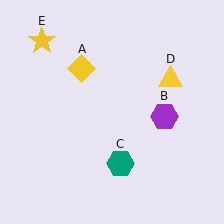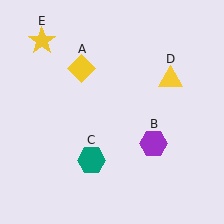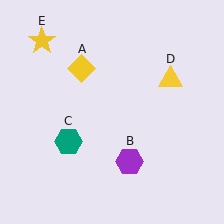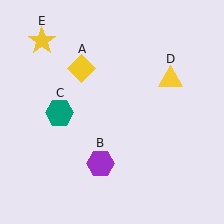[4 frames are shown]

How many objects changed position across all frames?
2 objects changed position: purple hexagon (object B), teal hexagon (object C).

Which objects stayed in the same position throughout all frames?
Yellow diamond (object A) and yellow triangle (object D) and yellow star (object E) remained stationary.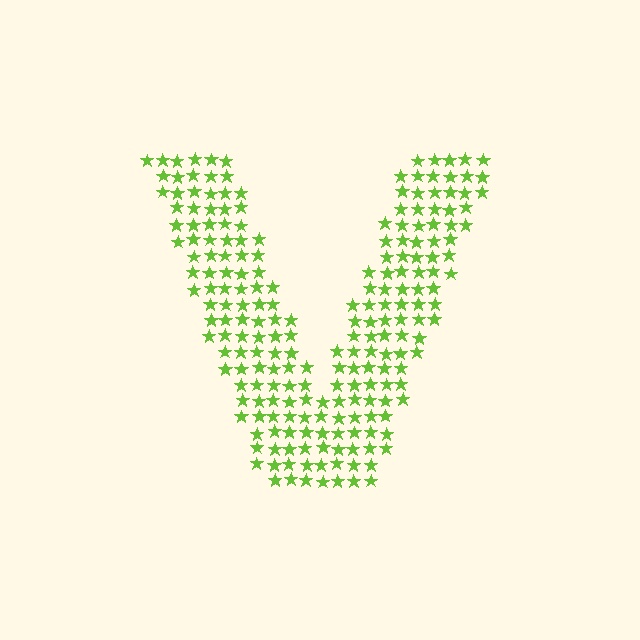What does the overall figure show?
The overall figure shows the letter V.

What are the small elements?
The small elements are stars.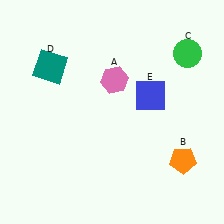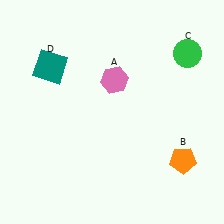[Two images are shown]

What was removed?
The blue square (E) was removed in Image 2.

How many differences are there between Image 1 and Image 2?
There is 1 difference between the two images.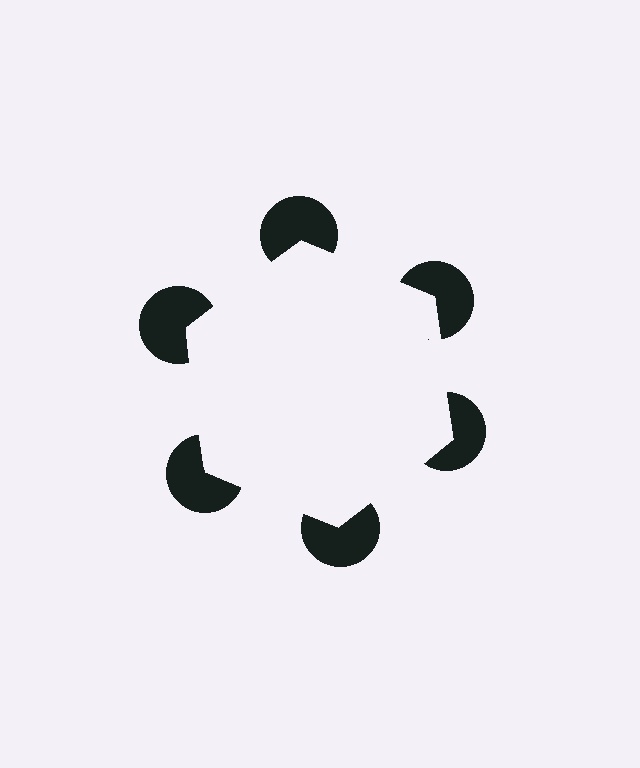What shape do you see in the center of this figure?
An illusory hexagon — its edges are inferred from the aligned wedge cuts in the pac-man discs, not physically drawn.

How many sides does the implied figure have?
6 sides.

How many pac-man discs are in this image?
There are 6 — one at each vertex of the illusory hexagon.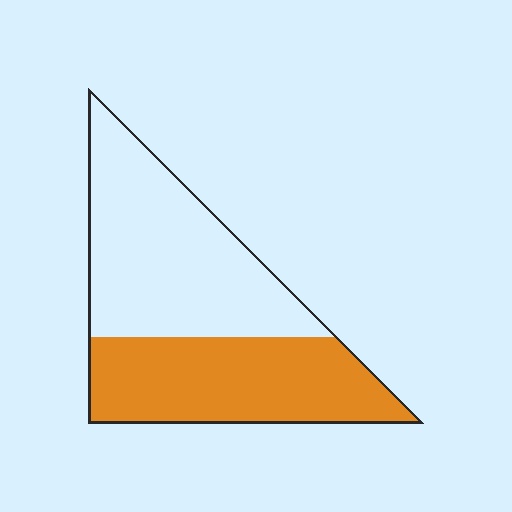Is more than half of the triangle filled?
No.